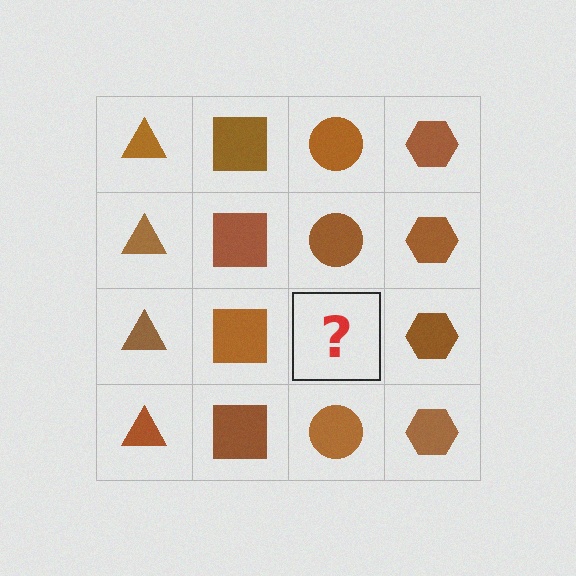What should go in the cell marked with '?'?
The missing cell should contain a brown circle.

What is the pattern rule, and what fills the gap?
The rule is that each column has a consistent shape. The gap should be filled with a brown circle.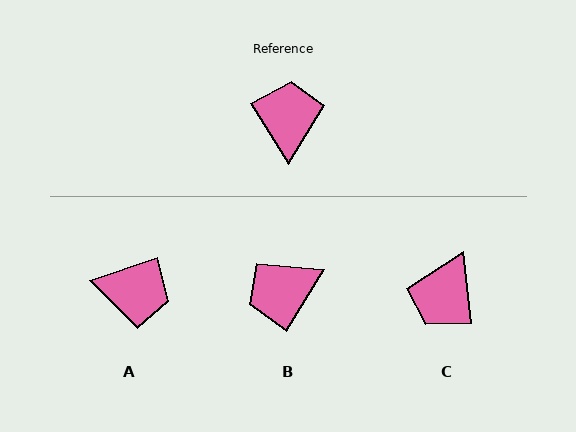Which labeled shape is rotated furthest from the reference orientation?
C, about 154 degrees away.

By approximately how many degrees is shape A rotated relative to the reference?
Approximately 104 degrees clockwise.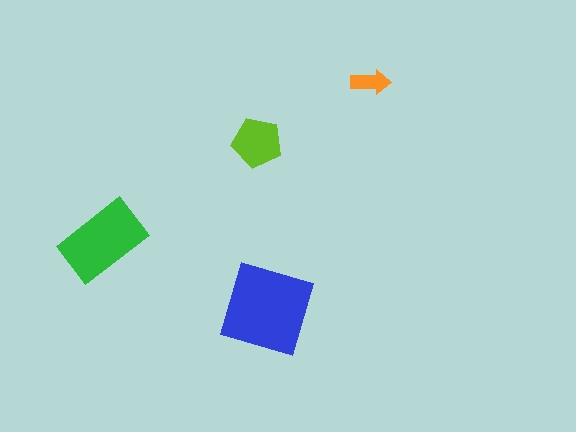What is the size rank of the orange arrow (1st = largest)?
4th.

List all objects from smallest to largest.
The orange arrow, the lime pentagon, the green rectangle, the blue square.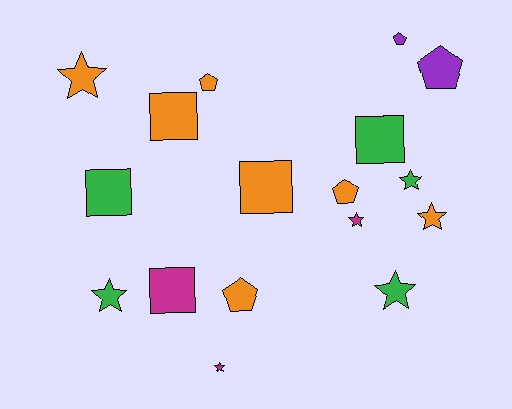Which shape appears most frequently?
Star, with 7 objects.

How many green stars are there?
There are 3 green stars.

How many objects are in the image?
There are 17 objects.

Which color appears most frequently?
Orange, with 7 objects.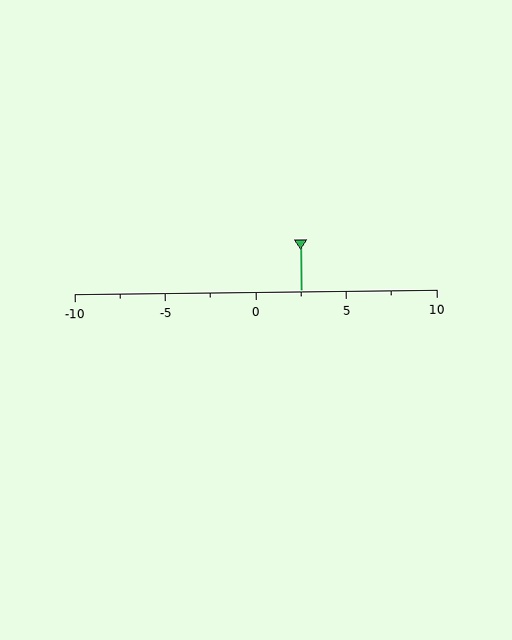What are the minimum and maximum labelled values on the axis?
The axis runs from -10 to 10.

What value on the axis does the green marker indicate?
The marker indicates approximately 2.5.